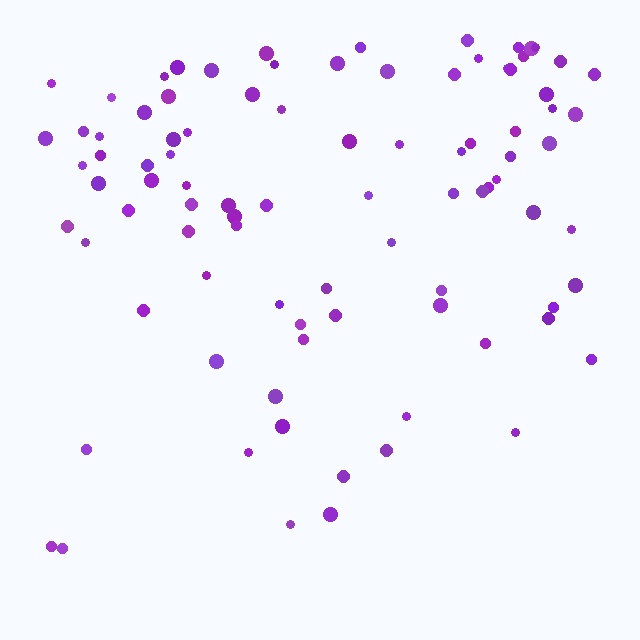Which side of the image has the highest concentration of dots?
The top.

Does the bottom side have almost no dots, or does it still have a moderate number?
Still a moderate number, just noticeably fewer than the top.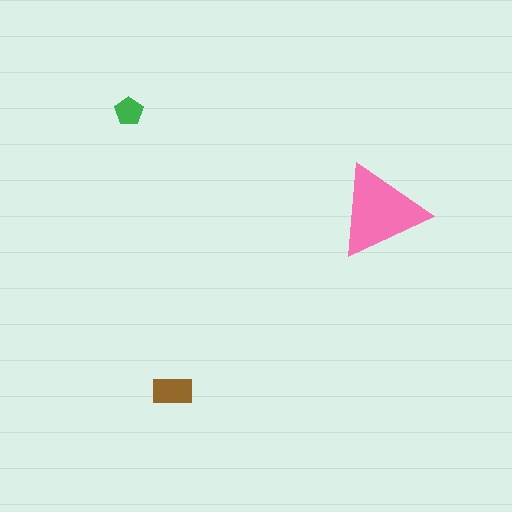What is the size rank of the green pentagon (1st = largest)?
3rd.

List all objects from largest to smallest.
The pink triangle, the brown rectangle, the green pentagon.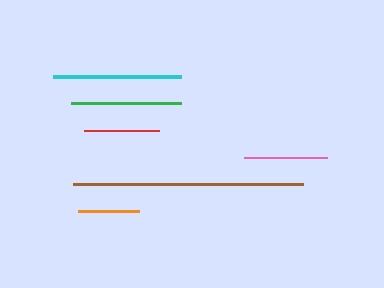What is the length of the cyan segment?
The cyan segment is approximately 128 pixels long.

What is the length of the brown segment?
The brown segment is approximately 230 pixels long.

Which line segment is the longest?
The brown line is the longest at approximately 230 pixels.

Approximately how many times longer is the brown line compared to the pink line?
The brown line is approximately 2.8 times the length of the pink line.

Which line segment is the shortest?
The orange line is the shortest at approximately 62 pixels.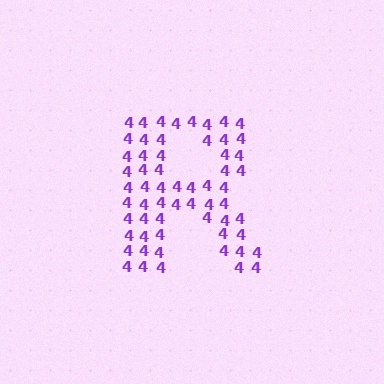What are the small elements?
The small elements are digit 4's.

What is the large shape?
The large shape is the letter R.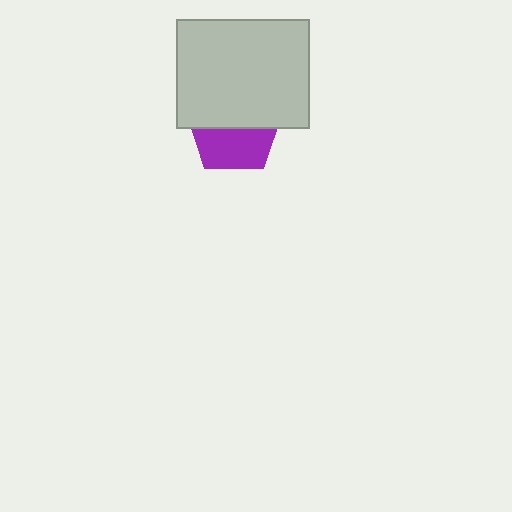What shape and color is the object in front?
The object in front is a light gray rectangle.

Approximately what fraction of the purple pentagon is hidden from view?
Roughly 53% of the purple pentagon is hidden behind the light gray rectangle.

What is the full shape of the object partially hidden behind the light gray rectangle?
The partially hidden object is a purple pentagon.